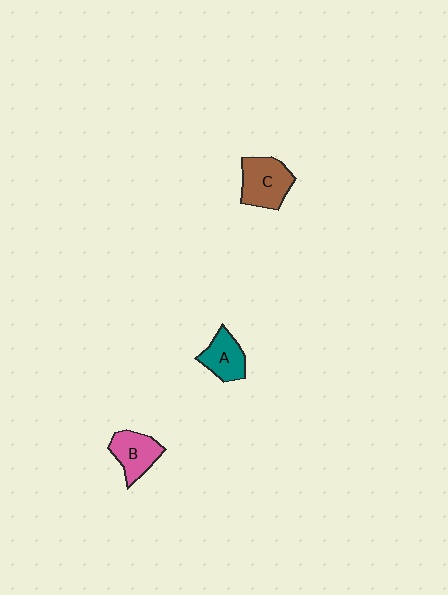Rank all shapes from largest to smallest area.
From largest to smallest: C (brown), B (pink), A (teal).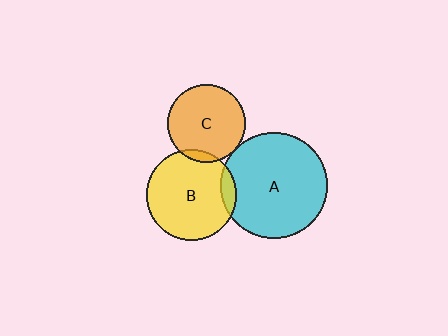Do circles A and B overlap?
Yes.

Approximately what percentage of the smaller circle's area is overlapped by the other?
Approximately 10%.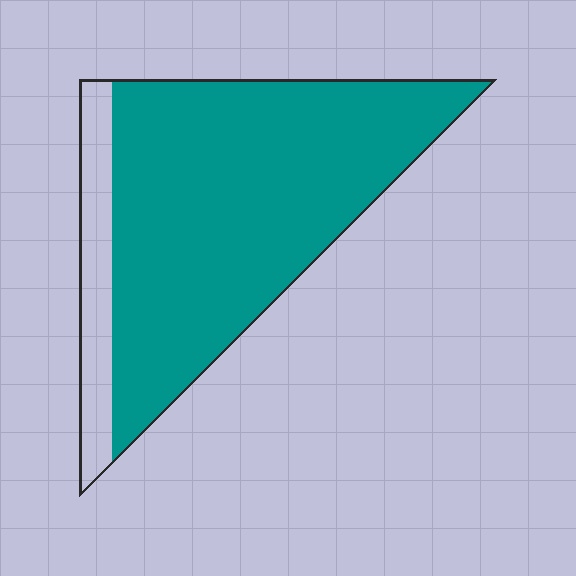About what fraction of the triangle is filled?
About five sixths (5/6).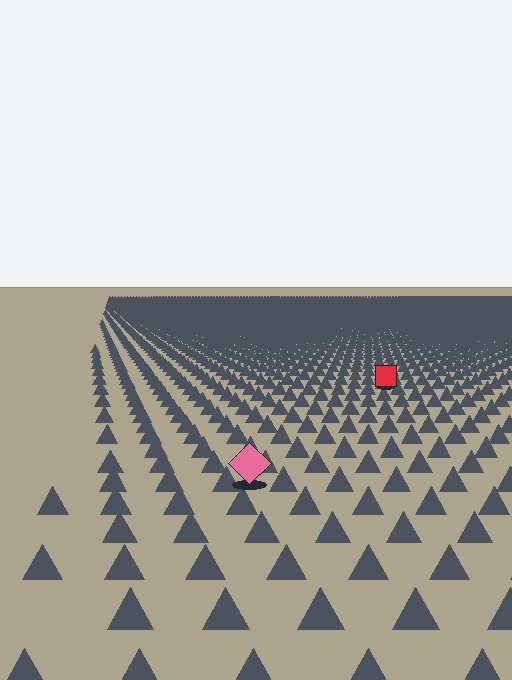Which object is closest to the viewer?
The pink diamond is closest. The texture marks near it are larger and more spread out.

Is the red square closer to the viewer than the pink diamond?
No. The pink diamond is closer — you can tell from the texture gradient: the ground texture is coarser near it.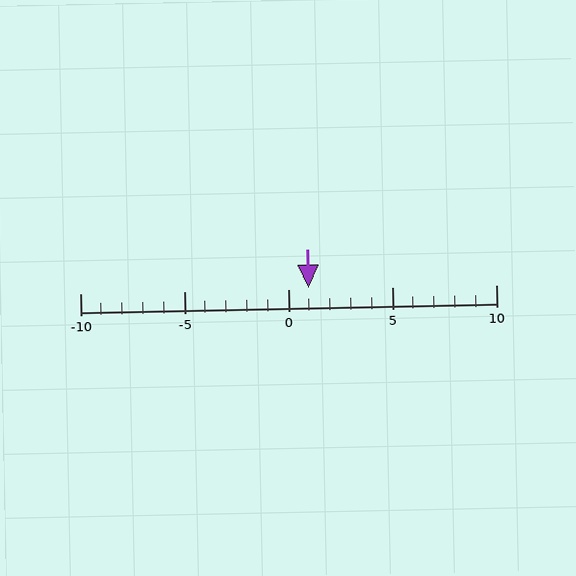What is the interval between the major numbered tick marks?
The major tick marks are spaced 5 units apart.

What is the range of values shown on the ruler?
The ruler shows values from -10 to 10.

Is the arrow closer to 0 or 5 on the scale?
The arrow is closer to 0.